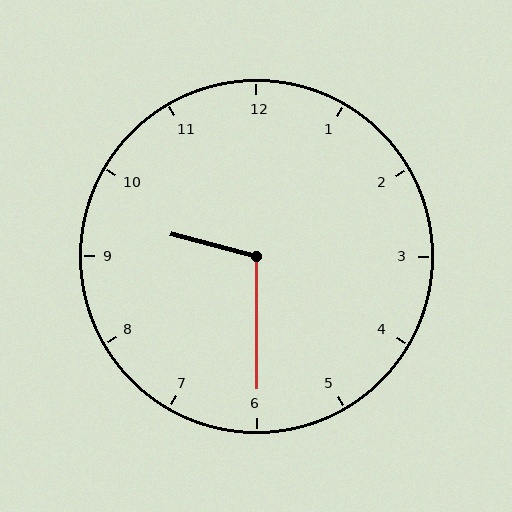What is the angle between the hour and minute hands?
Approximately 105 degrees.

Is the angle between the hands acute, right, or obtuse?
It is obtuse.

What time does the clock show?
9:30.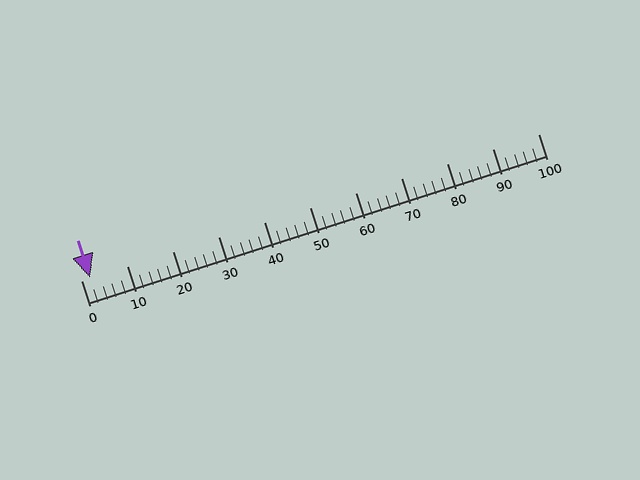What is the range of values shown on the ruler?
The ruler shows values from 0 to 100.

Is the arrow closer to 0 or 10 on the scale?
The arrow is closer to 0.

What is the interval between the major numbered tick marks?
The major tick marks are spaced 10 units apart.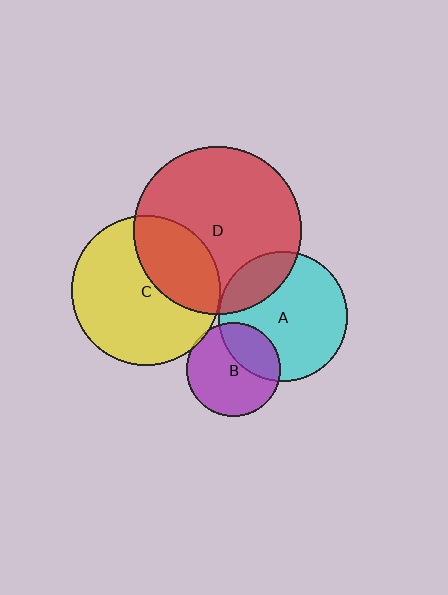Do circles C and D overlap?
Yes.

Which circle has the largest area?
Circle D (red).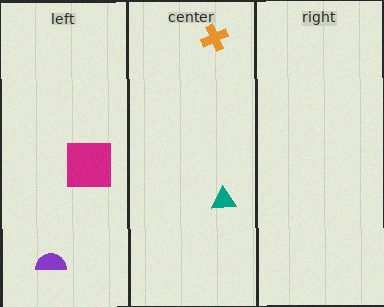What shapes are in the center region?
The teal triangle, the orange cross.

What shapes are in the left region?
The magenta square, the purple semicircle.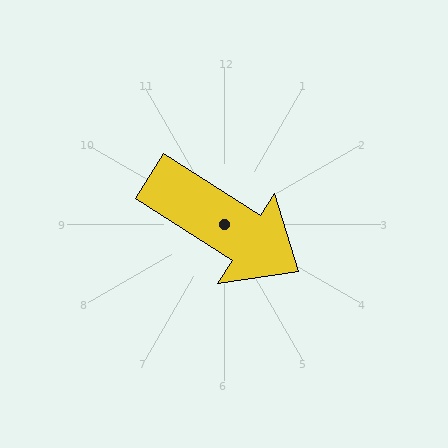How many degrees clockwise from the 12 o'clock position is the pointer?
Approximately 123 degrees.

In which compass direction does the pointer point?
Southeast.